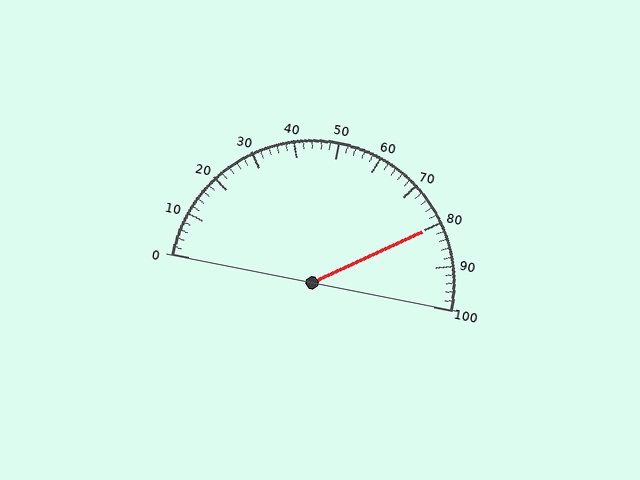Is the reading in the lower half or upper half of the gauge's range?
The reading is in the upper half of the range (0 to 100).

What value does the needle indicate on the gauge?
The needle indicates approximately 80.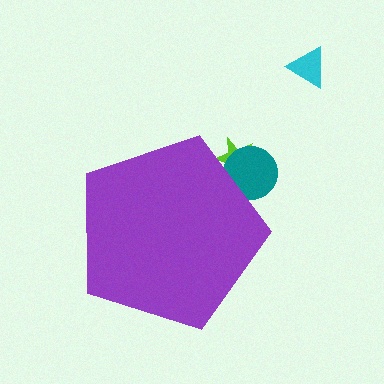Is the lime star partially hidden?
Yes, the lime star is partially hidden behind the purple pentagon.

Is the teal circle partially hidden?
Yes, the teal circle is partially hidden behind the purple pentagon.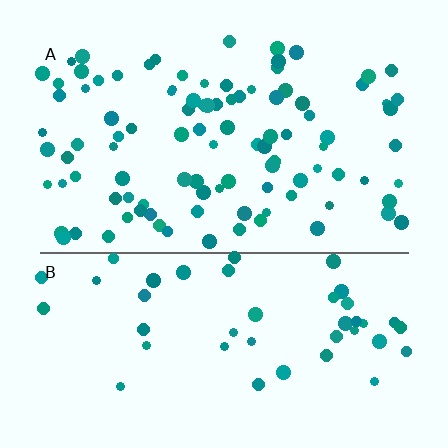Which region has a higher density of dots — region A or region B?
A (the top).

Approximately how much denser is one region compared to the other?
Approximately 2.2× — region A over region B.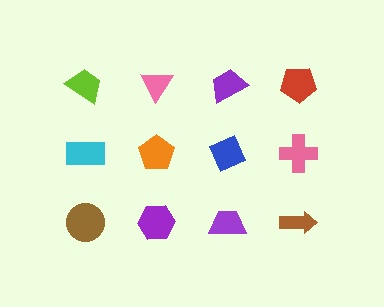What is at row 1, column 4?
A red pentagon.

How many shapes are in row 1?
4 shapes.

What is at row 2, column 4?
A pink cross.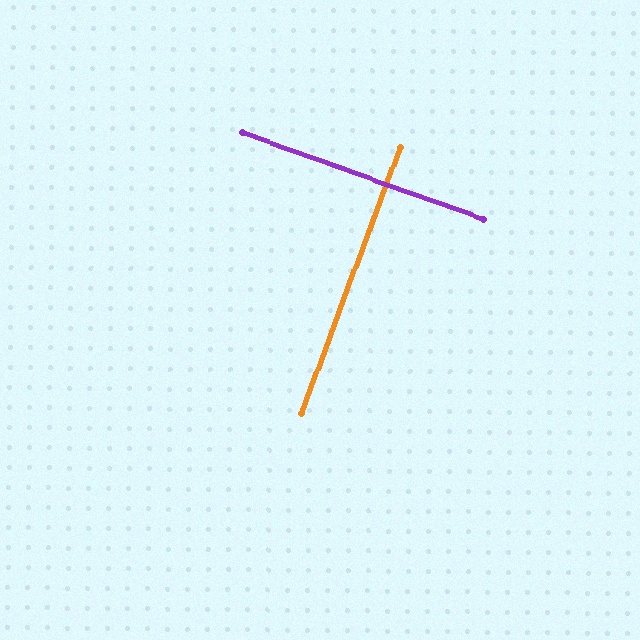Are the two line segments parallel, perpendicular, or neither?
Perpendicular — they meet at approximately 89°.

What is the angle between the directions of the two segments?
Approximately 89 degrees.